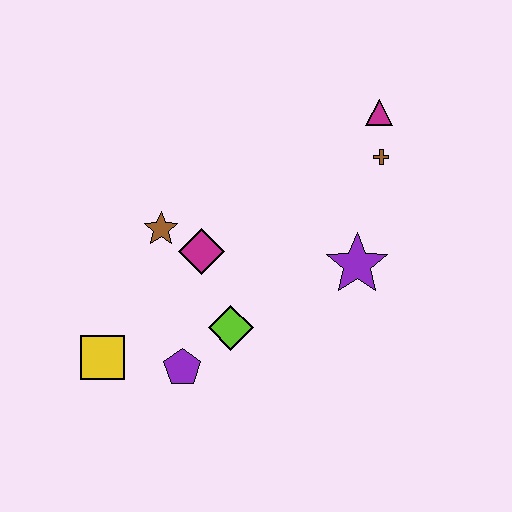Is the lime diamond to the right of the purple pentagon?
Yes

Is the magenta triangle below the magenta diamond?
No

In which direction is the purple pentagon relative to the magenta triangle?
The purple pentagon is below the magenta triangle.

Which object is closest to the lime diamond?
The purple pentagon is closest to the lime diamond.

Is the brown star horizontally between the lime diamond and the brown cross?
No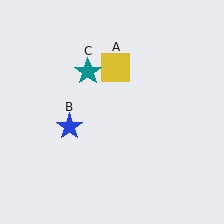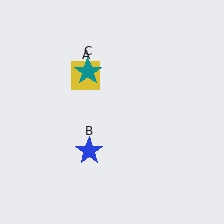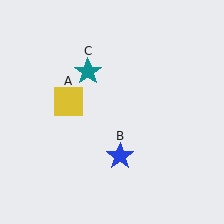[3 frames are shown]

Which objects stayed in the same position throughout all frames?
Teal star (object C) remained stationary.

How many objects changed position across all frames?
2 objects changed position: yellow square (object A), blue star (object B).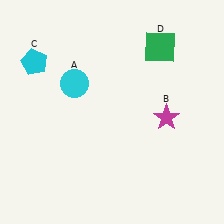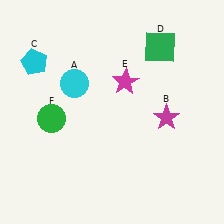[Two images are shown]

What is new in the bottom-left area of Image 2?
A green circle (F) was added in the bottom-left area of Image 2.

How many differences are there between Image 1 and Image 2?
There are 2 differences between the two images.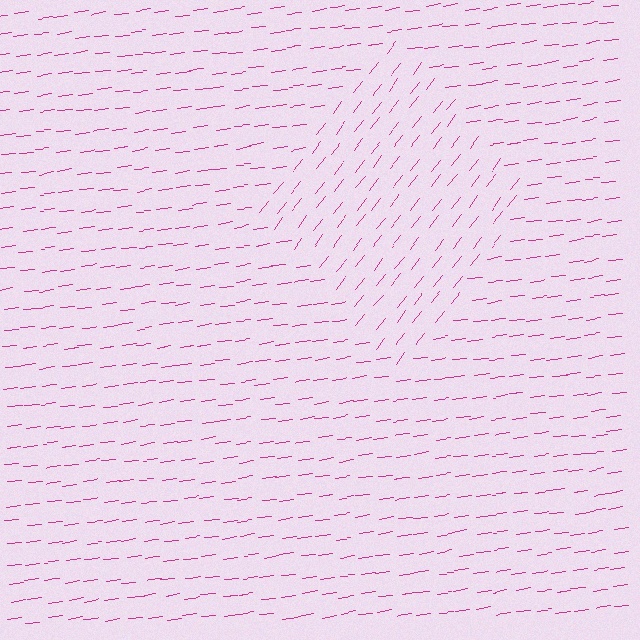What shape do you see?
I see a diamond.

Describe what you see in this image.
The image is filled with small magenta line segments. A diamond region in the image has lines oriented differently from the surrounding lines, creating a visible texture boundary.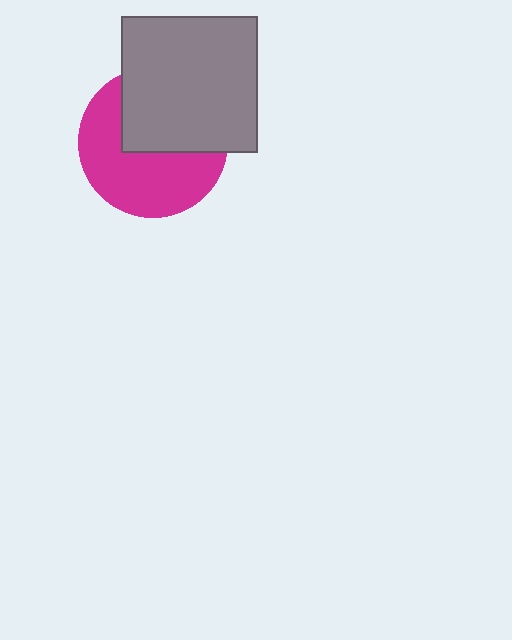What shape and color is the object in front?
The object in front is a gray square.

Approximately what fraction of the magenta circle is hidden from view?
Roughly 45% of the magenta circle is hidden behind the gray square.